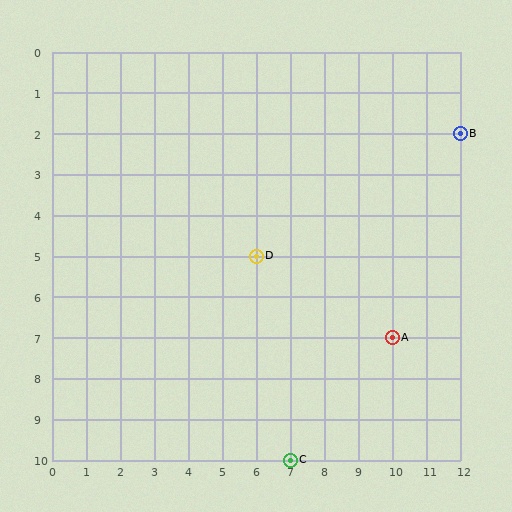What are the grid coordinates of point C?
Point C is at grid coordinates (7, 10).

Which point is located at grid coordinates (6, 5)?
Point D is at (6, 5).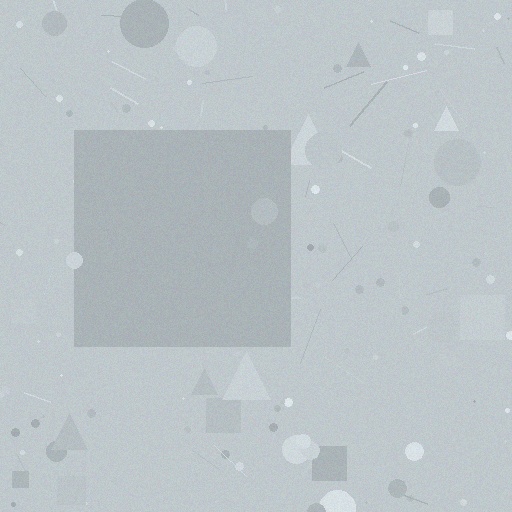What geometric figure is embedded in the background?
A square is embedded in the background.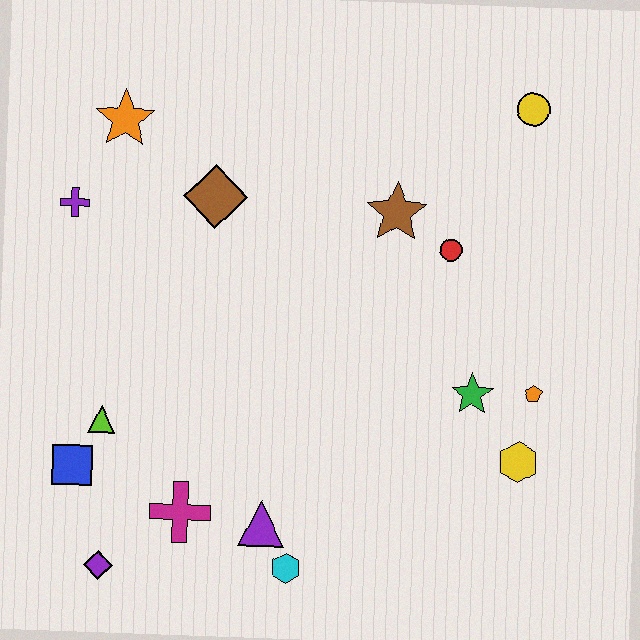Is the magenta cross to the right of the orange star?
Yes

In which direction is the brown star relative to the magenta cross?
The brown star is above the magenta cross.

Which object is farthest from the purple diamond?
The yellow circle is farthest from the purple diamond.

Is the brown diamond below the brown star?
No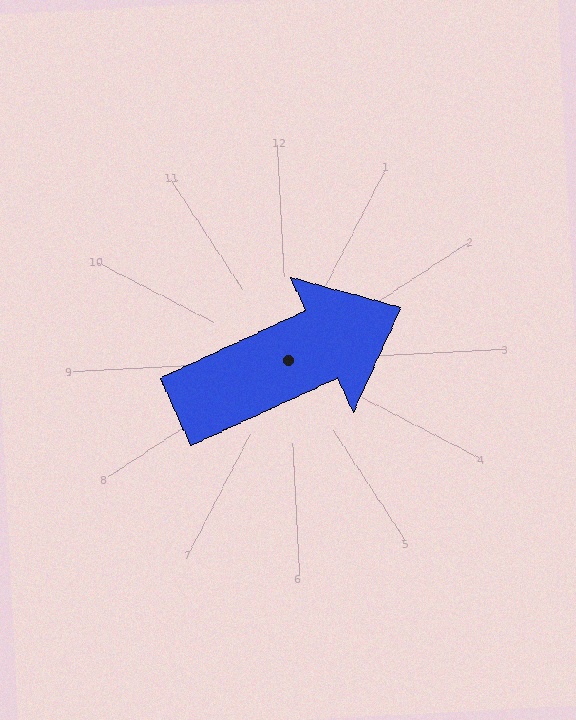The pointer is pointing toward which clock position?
Roughly 2 o'clock.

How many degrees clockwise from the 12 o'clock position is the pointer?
Approximately 68 degrees.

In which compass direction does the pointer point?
East.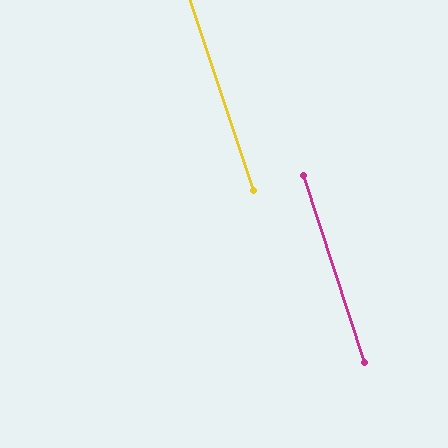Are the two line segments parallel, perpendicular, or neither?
Parallel — their directions differ by only 0.3°.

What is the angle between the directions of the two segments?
Approximately 0 degrees.